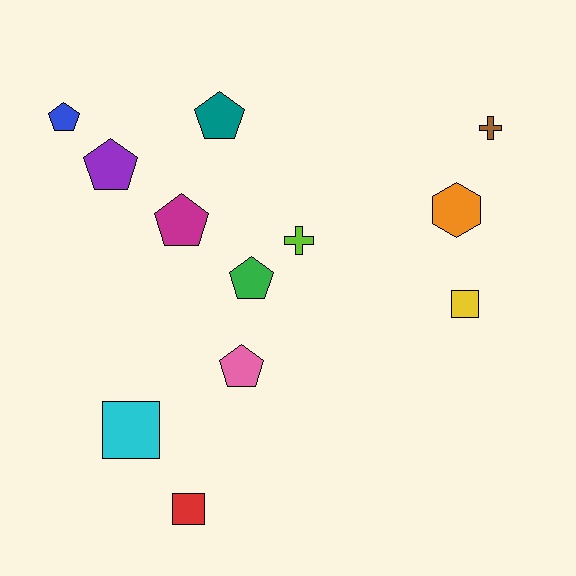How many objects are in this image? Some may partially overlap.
There are 12 objects.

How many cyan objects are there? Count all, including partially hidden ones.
There is 1 cyan object.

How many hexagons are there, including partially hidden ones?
There is 1 hexagon.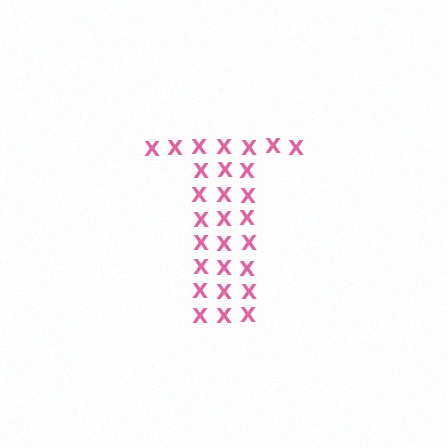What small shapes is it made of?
It is made of small letter X's.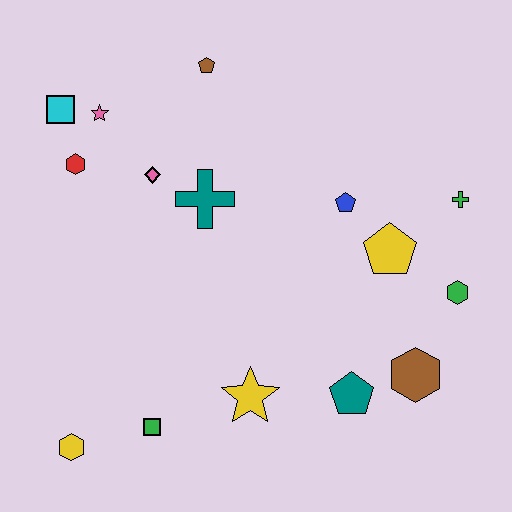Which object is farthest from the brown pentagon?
The yellow hexagon is farthest from the brown pentagon.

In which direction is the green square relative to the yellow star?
The green square is to the left of the yellow star.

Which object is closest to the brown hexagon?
The teal pentagon is closest to the brown hexagon.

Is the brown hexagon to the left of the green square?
No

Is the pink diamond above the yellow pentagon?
Yes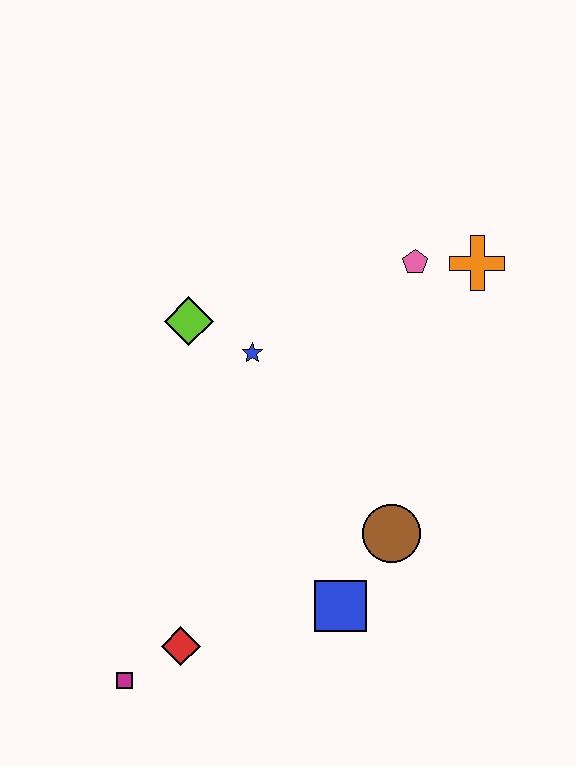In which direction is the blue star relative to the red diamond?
The blue star is above the red diamond.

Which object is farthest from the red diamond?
The orange cross is farthest from the red diamond.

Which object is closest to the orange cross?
The pink pentagon is closest to the orange cross.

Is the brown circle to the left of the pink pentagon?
Yes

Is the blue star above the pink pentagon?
No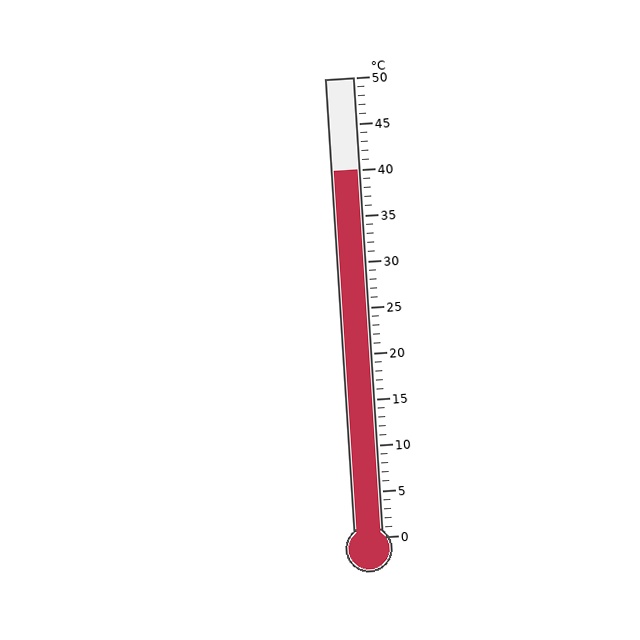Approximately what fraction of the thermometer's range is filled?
The thermometer is filled to approximately 80% of its range.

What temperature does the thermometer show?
The thermometer shows approximately 40°C.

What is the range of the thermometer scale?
The thermometer scale ranges from 0°C to 50°C.